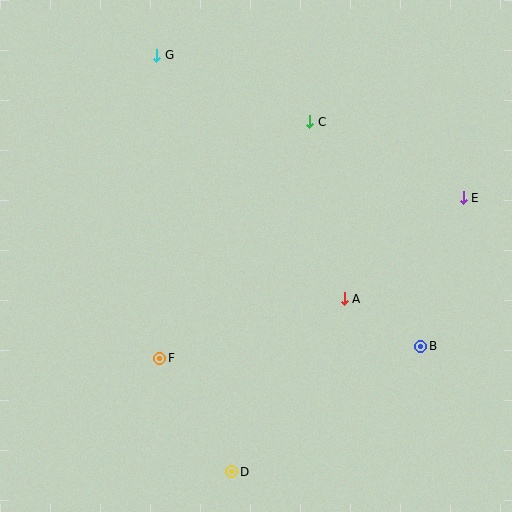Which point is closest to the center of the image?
Point A at (344, 299) is closest to the center.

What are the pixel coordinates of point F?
Point F is at (160, 358).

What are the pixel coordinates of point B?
Point B is at (421, 346).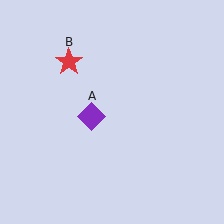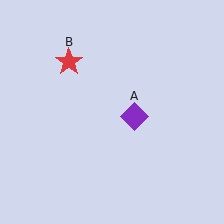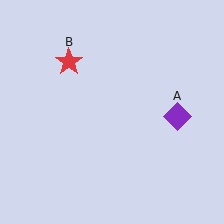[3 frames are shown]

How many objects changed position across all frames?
1 object changed position: purple diamond (object A).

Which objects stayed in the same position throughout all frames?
Red star (object B) remained stationary.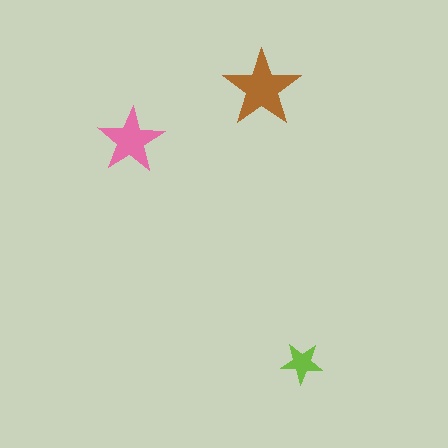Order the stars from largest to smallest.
the brown one, the pink one, the lime one.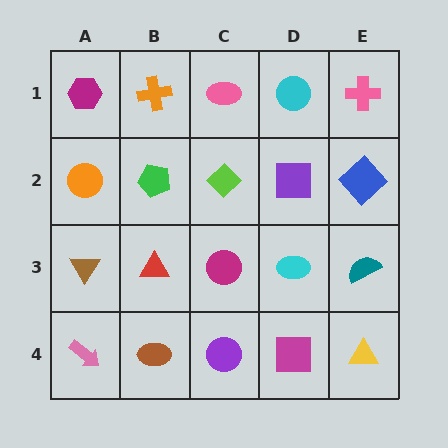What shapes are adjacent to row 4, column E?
A teal semicircle (row 3, column E), a magenta square (row 4, column D).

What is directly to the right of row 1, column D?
A pink cross.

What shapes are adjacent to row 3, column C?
A lime diamond (row 2, column C), a purple circle (row 4, column C), a red triangle (row 3, column B), a cyan ellipse (row 3, column D).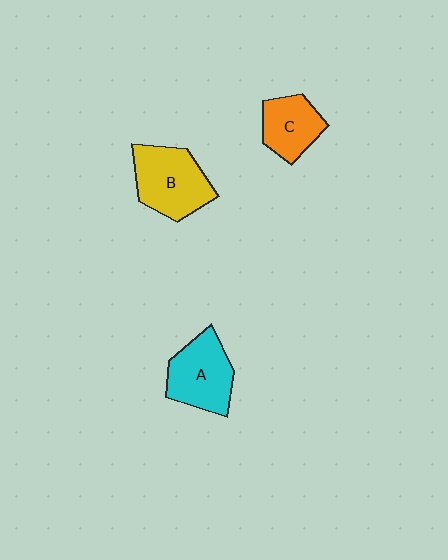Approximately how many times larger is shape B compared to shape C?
Approximately 1.5 times.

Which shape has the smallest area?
Shape C (orange).